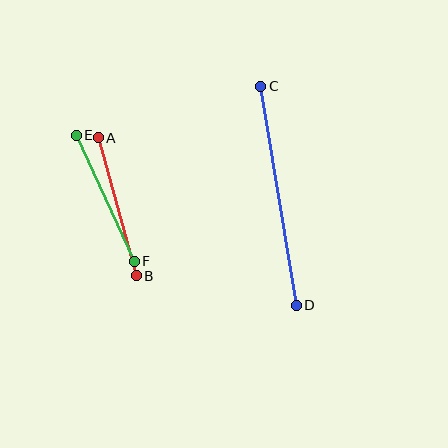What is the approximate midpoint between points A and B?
The midpoint is at approximately (117, 207) pixels.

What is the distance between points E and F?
The distance is approximately 138 pixels.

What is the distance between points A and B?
The distance is approximately 143 pixels.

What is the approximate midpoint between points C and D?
The midpoint is at approximately (279, 196) pixels.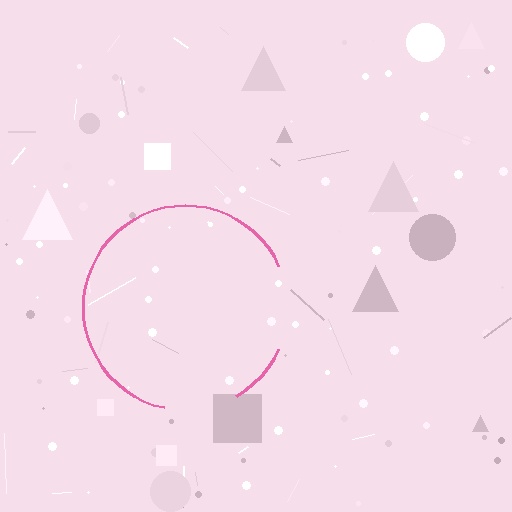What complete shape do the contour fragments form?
The contour fragments form a circle.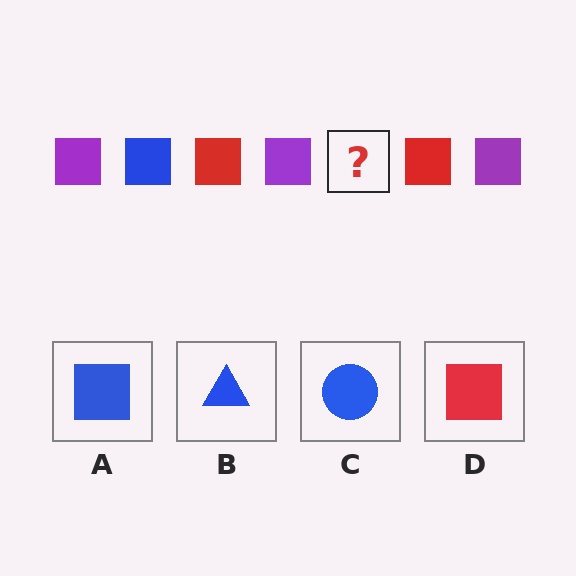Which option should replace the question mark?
Option A.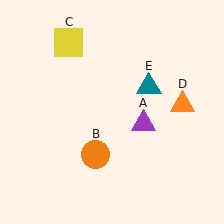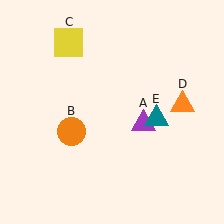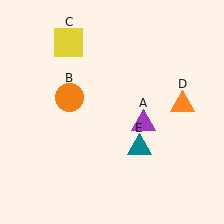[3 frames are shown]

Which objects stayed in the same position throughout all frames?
Purple triangle (object A) and yellow square (object C) and orange triangle (object D) remained stationary.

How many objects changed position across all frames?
2 objects changed position: orange circle (object B), teal triangle (object E).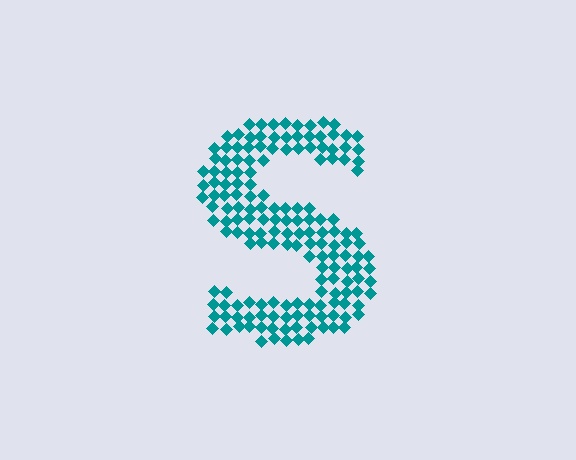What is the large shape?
The large shape is the letter S.